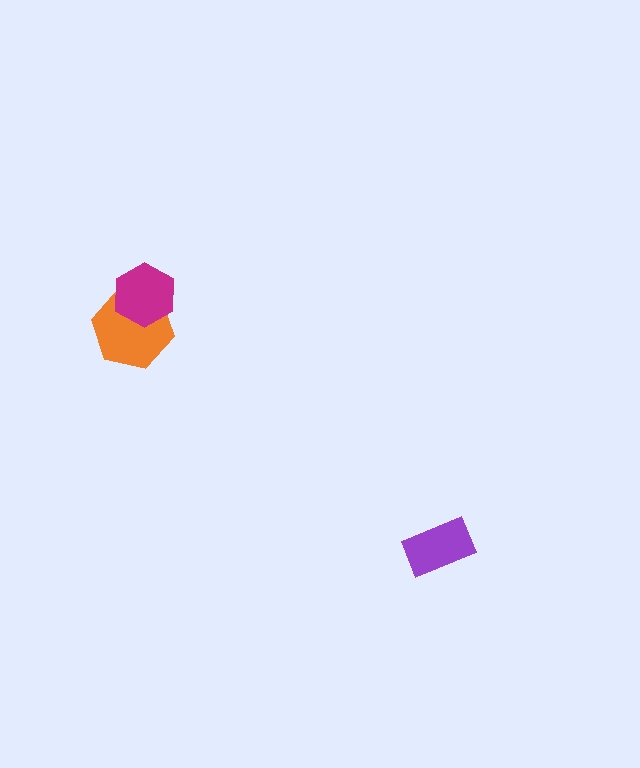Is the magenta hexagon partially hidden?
No, no other shape covers it.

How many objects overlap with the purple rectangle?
0 objects overlap with the purple rectangle.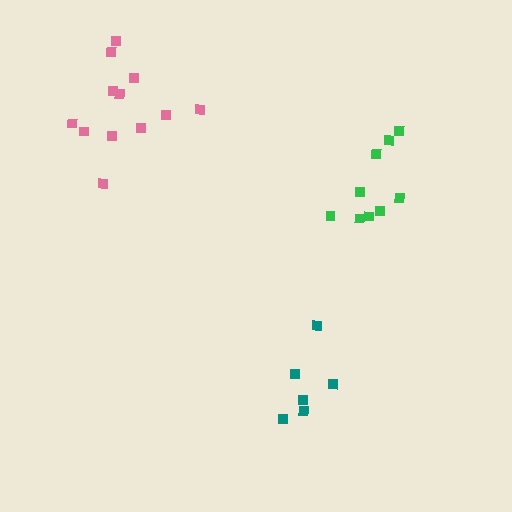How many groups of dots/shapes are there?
There are 3 groups.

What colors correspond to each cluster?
The clusters are colored: pink, teal, green.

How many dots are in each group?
Group 1: 12 dots, Group 2: 6 dots, Group 3: 9 dots (27 total).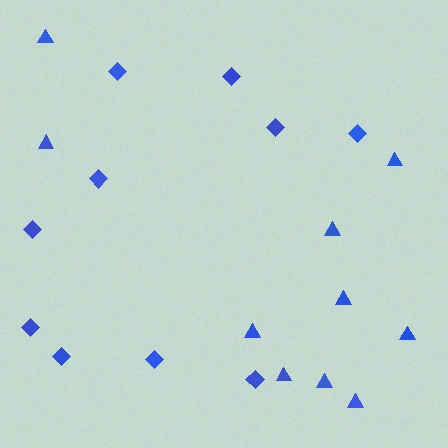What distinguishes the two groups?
There are 2 groups: one group of triangles (10) and one group of diamonds (10).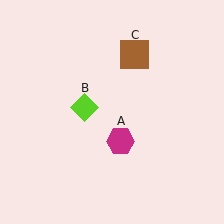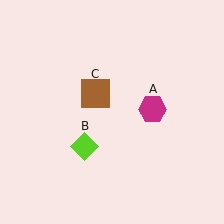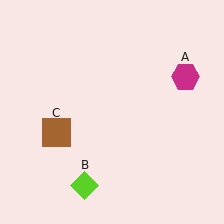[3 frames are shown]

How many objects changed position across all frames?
3 objects changed position: magenta hexagon (object A), lime diamond (object B), brown square (object C).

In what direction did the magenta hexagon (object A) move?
The magenta hexagon (object A) moved up and to the right.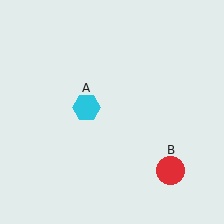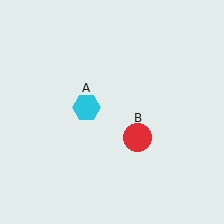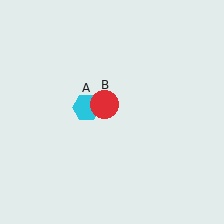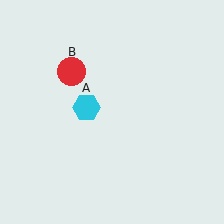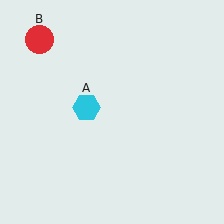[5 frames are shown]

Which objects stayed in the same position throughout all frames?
Cyan hexagon (object A) remained stationary.